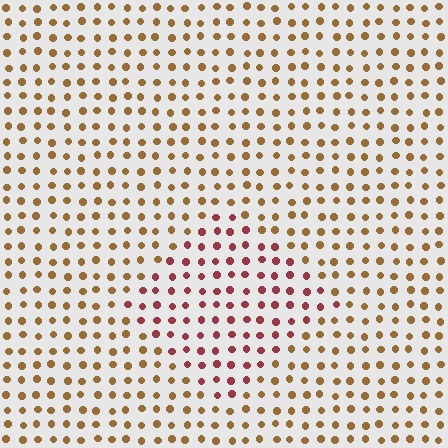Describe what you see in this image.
The image is filled with small brown elements in a uniform arrangement. A diamond-shaped region is visible where the elements are tinted to a slightly different hue, forming a subtle color boundary.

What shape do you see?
I see a diamond.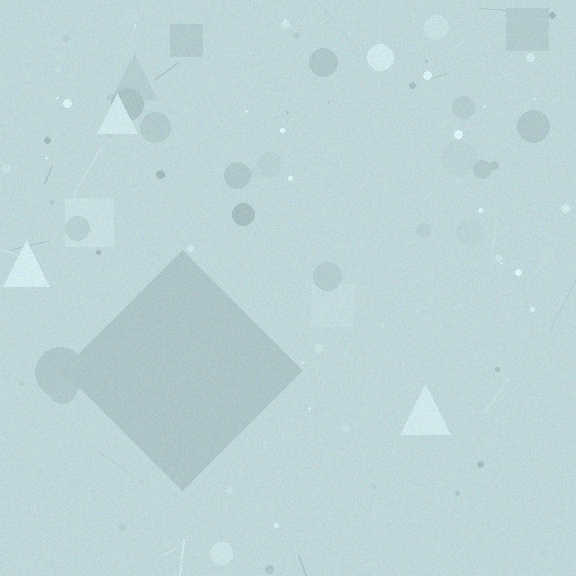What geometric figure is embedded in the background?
A diamond is embedded in the background.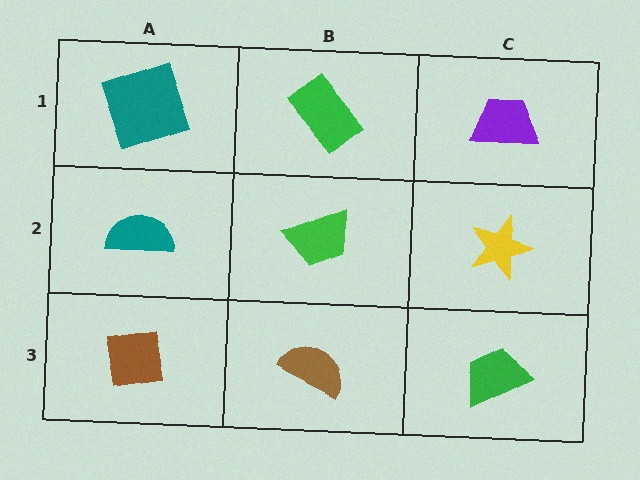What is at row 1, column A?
A teal square.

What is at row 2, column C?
A yellow star.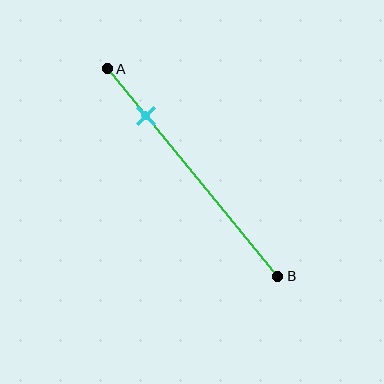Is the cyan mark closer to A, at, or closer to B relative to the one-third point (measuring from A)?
The cyan mark is closer to point A than the one-third point of segment AB.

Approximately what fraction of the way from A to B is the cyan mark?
The cyan mark is approximately 25% of the way from A to B.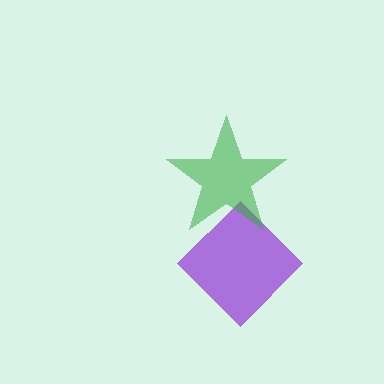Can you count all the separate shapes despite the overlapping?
Yes, there are 2 separate shapes.